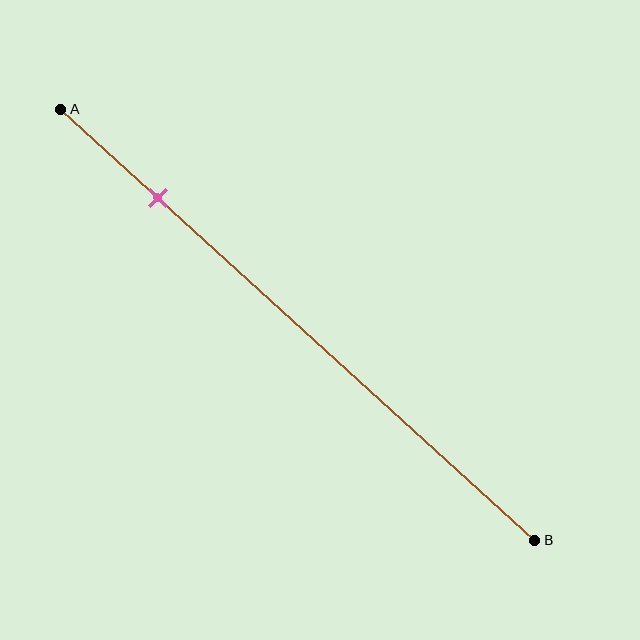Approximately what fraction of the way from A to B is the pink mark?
The pink mark is approximately 20% of the way from A to B.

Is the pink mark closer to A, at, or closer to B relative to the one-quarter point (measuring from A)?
The pink mark is closer to point A than the one-quarter point of segment AB.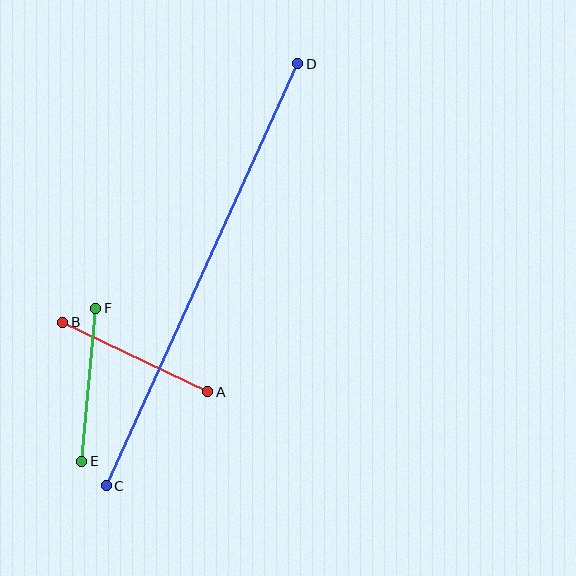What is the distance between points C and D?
The distance is approximately 464 pixels.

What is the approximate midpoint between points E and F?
The midpoint is at approximately (89, 385) pixels.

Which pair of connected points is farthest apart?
Points C and D are farthest apart.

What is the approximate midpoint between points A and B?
The midpoint is at approximately (135, 357) pixels.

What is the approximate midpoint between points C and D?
The midpoint is at approximately (202, 275) pixels.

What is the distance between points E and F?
The distance is approximately 154 pixels.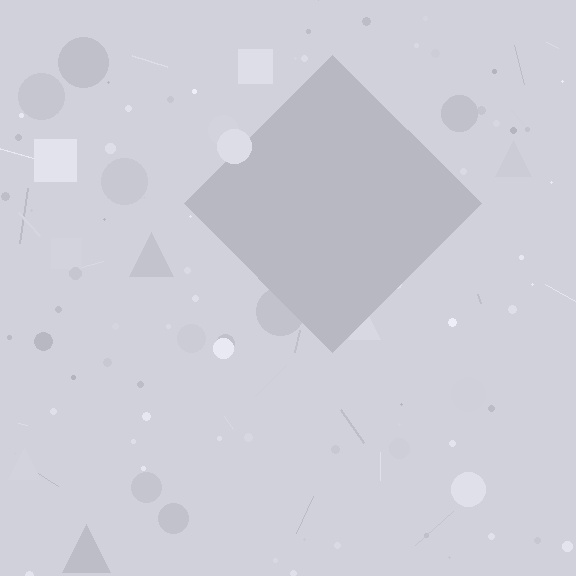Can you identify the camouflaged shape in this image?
The camouflaged shape is a diamond.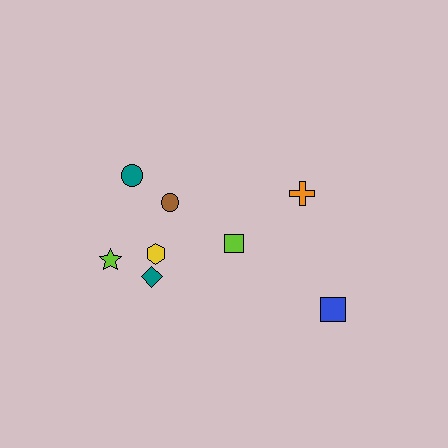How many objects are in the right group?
There are 3 objects.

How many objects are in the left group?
There are 5 objects.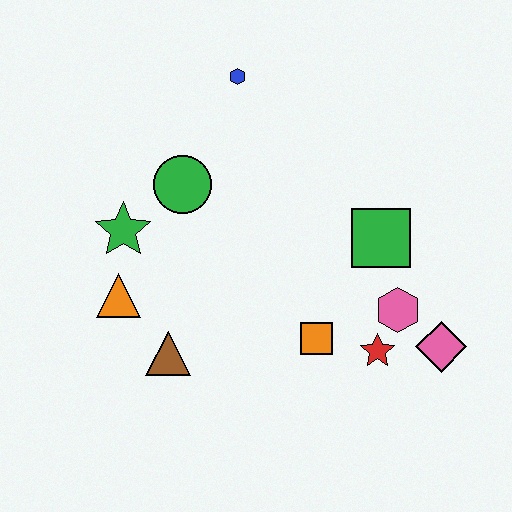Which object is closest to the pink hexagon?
The red star is closest to the pink hexagon.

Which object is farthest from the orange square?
The blue hexagon is farthest from the orange square.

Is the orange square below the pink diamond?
No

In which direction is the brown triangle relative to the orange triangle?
The brown triangle is below the orange triangle.